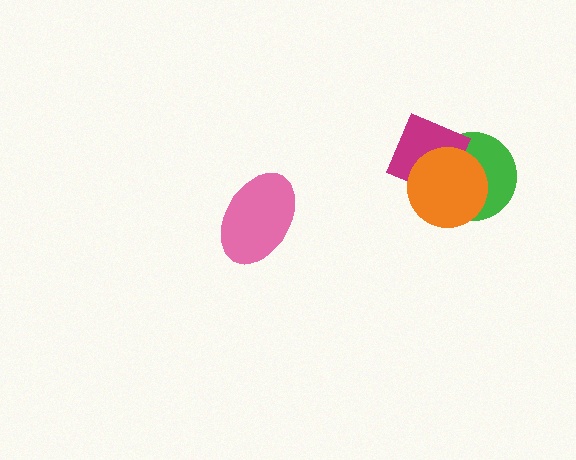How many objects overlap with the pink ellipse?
0 objects overlap with the pink ellipse.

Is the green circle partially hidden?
Yes, it is partially covered by another shape.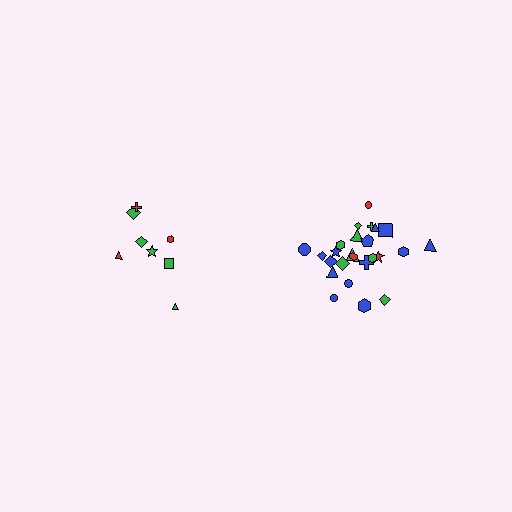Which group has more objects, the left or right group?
The right group.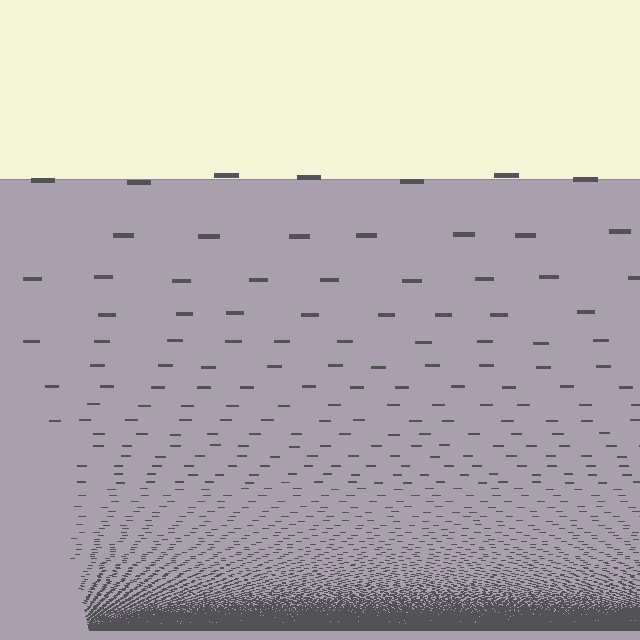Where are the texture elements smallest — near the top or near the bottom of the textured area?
Near the bottom.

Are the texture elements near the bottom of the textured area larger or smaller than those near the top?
Smaller. The gradient is inverted — elements near the bottom are smaller and denser.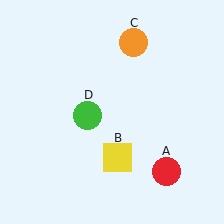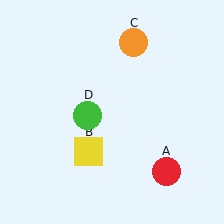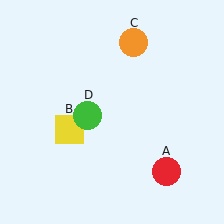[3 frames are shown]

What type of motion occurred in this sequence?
The yellow square (object B) rotated clockwise around the center of the scene.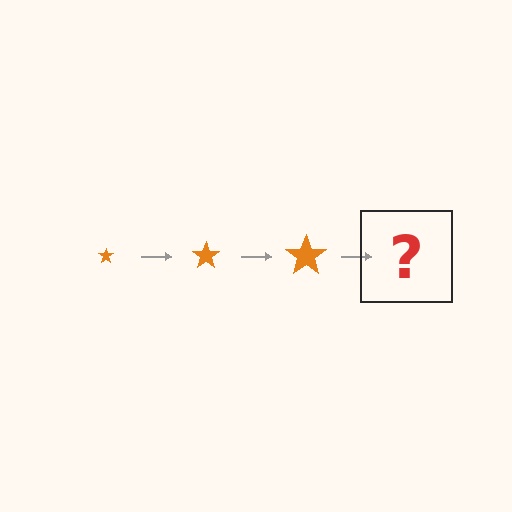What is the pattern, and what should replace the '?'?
The pattern is that the star gets progressively larger each step. The '?' should be an orange star, larger than the previous one.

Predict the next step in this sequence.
The next step is an orange star, larger than the previous one.